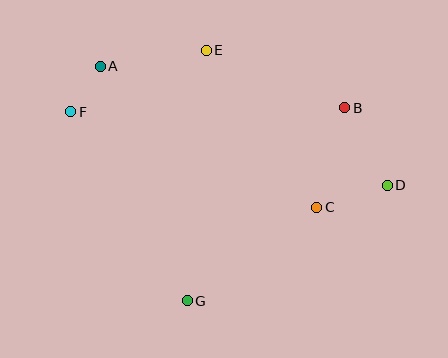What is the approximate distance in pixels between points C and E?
The distance between C and E is approximately 192 pixels.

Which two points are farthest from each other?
Points D and F are farthest from each other.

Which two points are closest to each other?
Points A and F are closest to each other.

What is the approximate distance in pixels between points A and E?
The distance between A and E is approximately 107 pixels.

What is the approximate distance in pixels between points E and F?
The distance between E and F is approximately 148 pixels.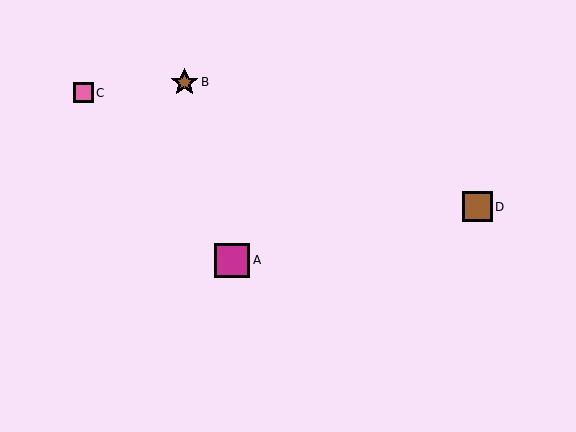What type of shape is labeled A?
Shape A is a magenta square.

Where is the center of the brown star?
The center of the brown star is at (185, 82).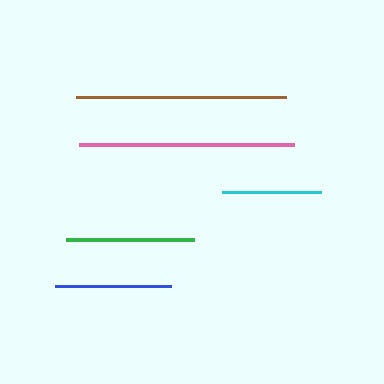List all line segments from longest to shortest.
From longest to shortest: pink, brown, green, blue, cyan.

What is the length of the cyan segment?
The cyan segment is approximately 99 pixels long.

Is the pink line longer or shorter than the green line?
The pink line is longer than the green line.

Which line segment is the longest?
The pink line is the longest at approximately 215 pixels.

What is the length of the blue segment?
The blue segment is approximately 116 pixels long.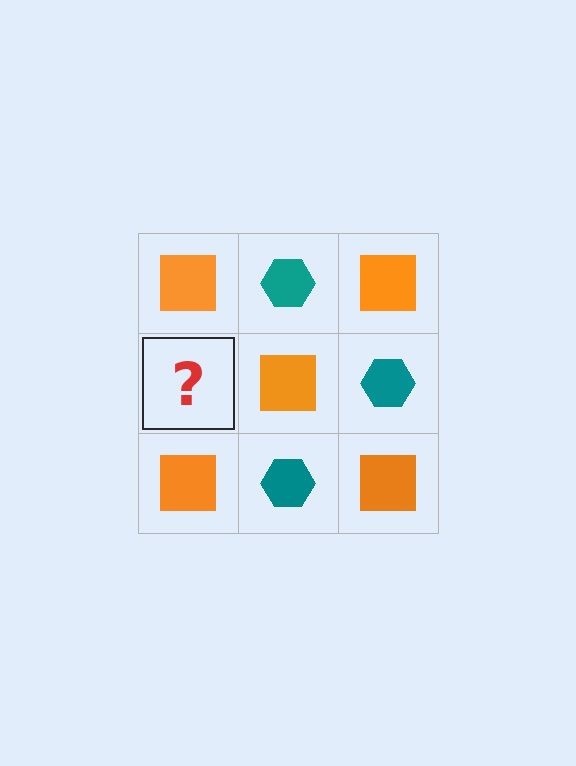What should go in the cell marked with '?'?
The missing cell should contain a teal hexagon.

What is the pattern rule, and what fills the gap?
The rule is that it alternates orange square and teal hexagon in a checkerboard pattern. The gap should be filled with a teal hexagon.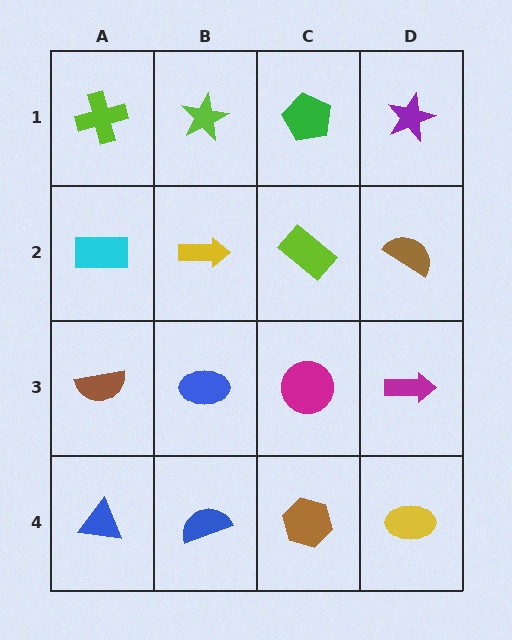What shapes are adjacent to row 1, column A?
A cyan rectangle (row 2, column A), a lime star (row 1, column B).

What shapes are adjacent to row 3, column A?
A cyan rectangle (row 2, column A), a blue triangle (row 4, column A), a blue ellipse (row 3, column B).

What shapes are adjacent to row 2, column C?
A green pentagon (row 1, column C), a magenta circle (row 3, column C), a yellow arrow (row 2, column B), a brown semicircle (row 2, column D).